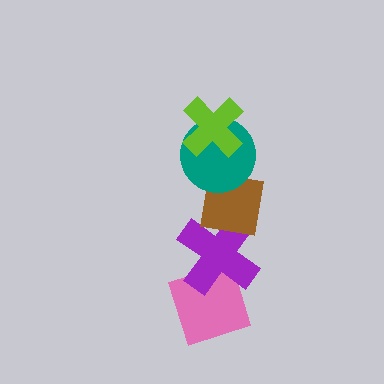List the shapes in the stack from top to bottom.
From top to bottom: the lime cross, the teal circle, the brown square, the purple cross, the pink diamond.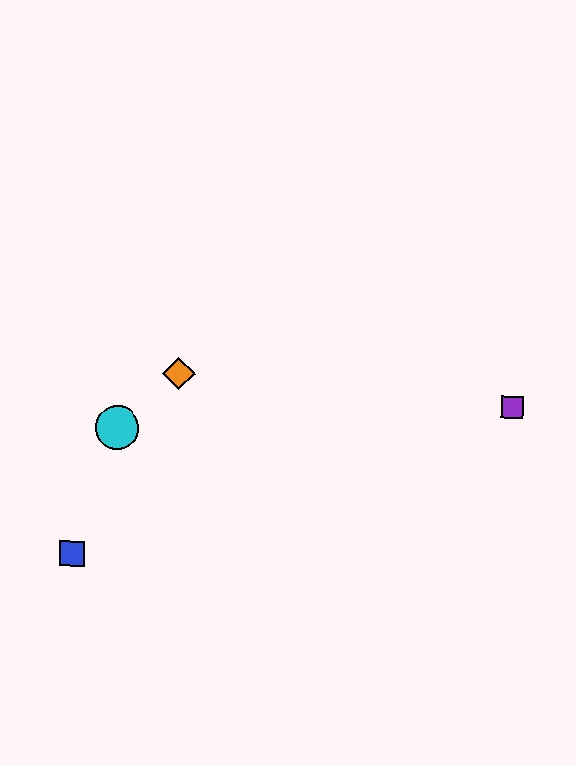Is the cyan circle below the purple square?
Yes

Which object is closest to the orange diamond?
The cyan circle is closest to the orange diamond.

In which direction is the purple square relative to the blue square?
The purple square is to the right of the blue square.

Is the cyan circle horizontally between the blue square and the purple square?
Yes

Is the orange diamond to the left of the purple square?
Yes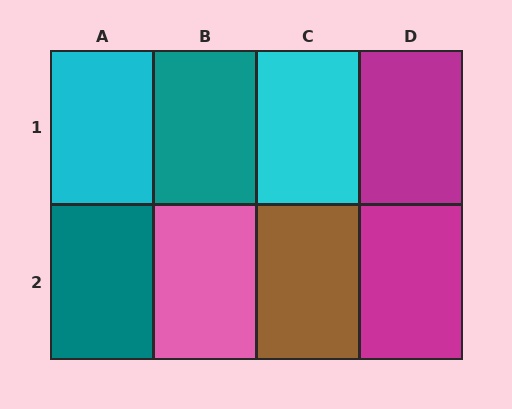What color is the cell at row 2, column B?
Pink.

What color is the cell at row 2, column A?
Teal.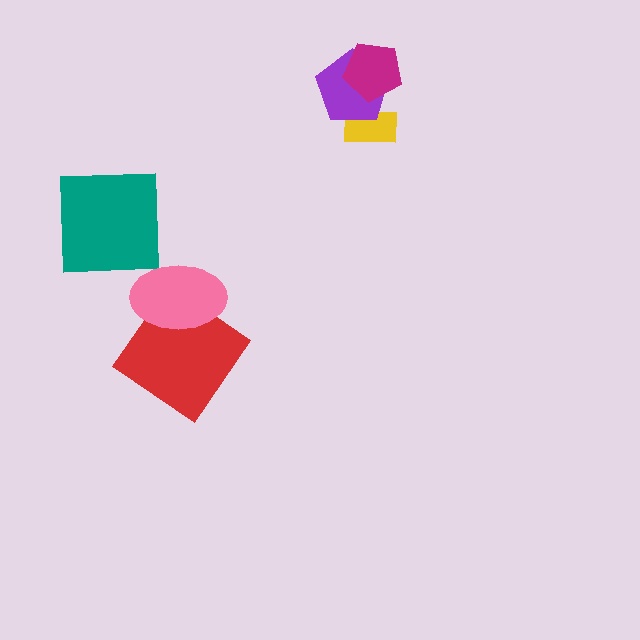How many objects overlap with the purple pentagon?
2 objects overlap with the purple pentagon.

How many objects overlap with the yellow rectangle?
1 object overlaps with the yellow rectangle.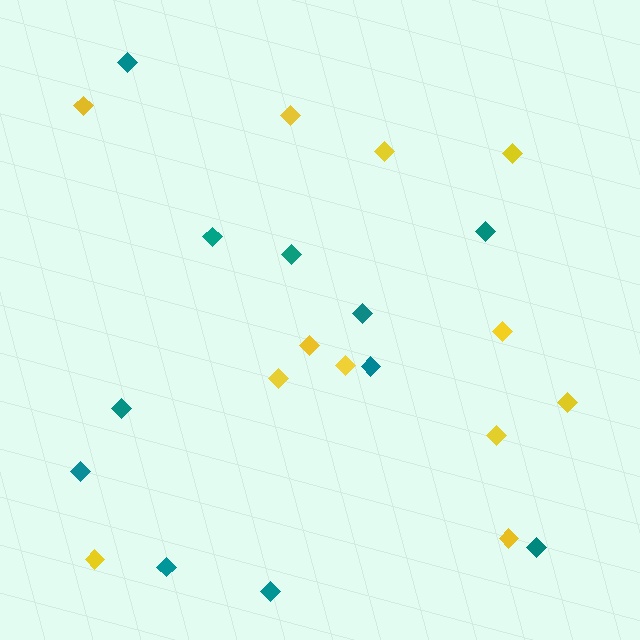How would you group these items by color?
There are 2 groups: one group of teal diamonds (11) and one group of yellow diamonds (12).